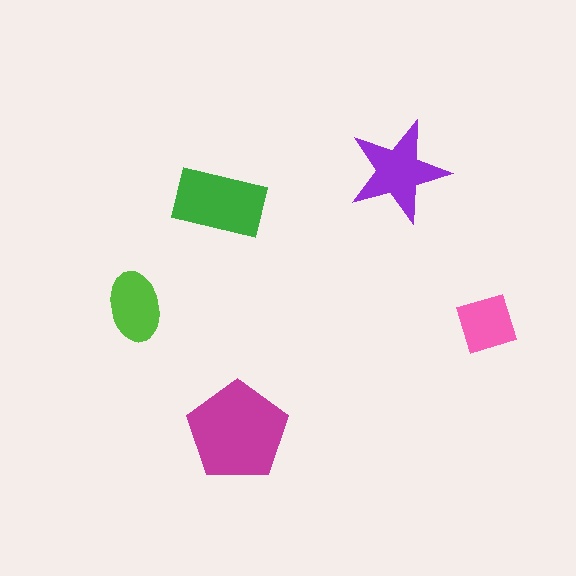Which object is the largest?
The magenta pentagon.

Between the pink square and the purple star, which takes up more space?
The purple star.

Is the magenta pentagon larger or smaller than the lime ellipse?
Larger.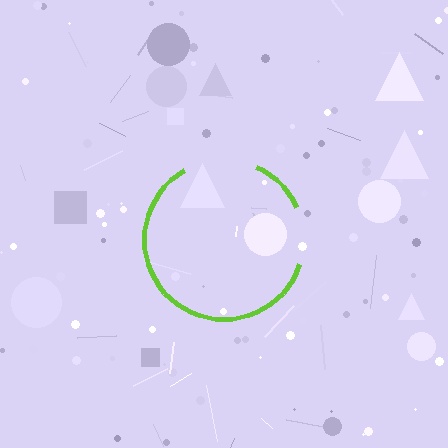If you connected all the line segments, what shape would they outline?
They would outline a circle.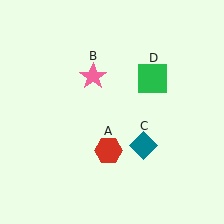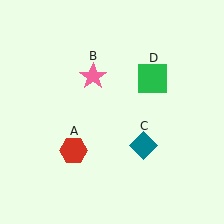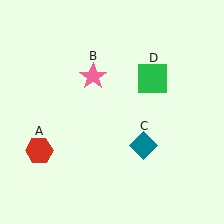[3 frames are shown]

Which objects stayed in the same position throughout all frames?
Pink star (object B) and teal diamond (object C) and green square (object D) remained stationary.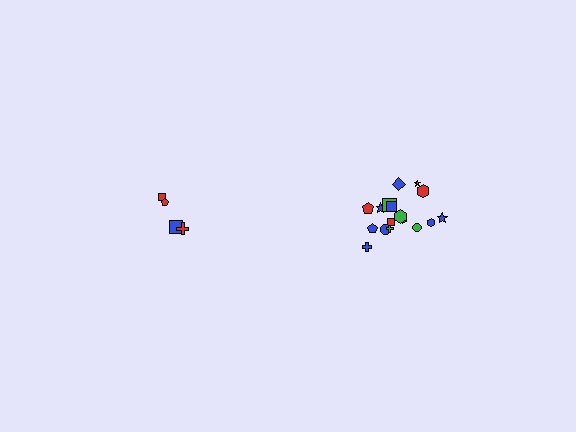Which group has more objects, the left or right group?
The right group.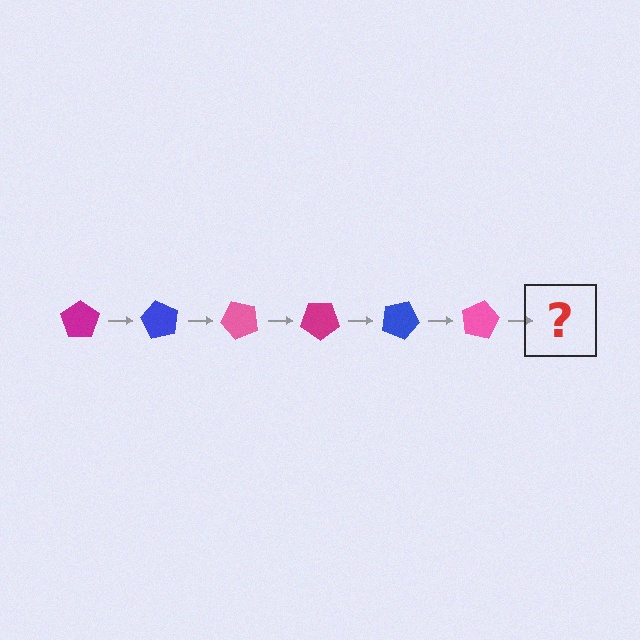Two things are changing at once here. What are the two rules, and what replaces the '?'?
The two rules are that it rotates 60 degrees each step and the color cycles through magenta, blue, and pink. The '?' should be a magenta pentagon, rotated 360 degrees from the start.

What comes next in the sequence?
The next element should be a magenta pentagon, rotated 360 degrees from the start.